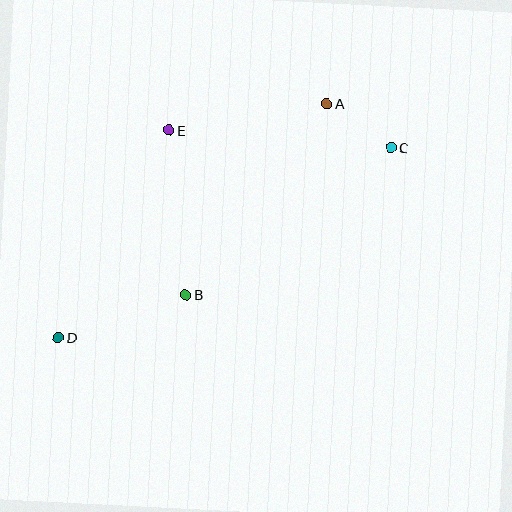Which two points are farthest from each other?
Points C and D are farthest from each other.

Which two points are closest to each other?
Points A and C are closest to each other.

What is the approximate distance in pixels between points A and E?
The distance between A and E is approximately 160 pixels.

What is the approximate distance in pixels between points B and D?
The distance between B and D is approximately 134 pixels.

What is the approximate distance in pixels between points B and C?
The distance between B and C is approximately 252 pixels.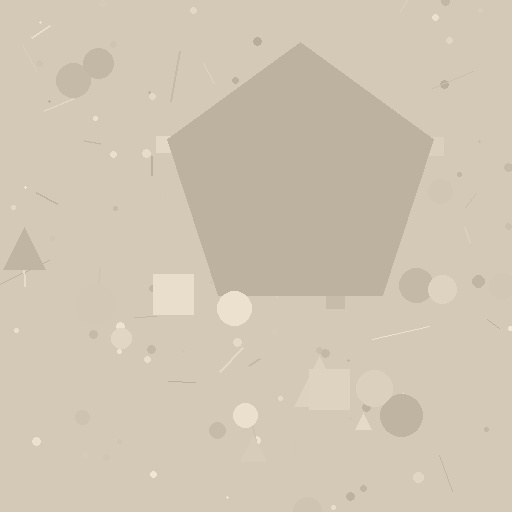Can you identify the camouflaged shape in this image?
The camouflaged shape is a pentagon.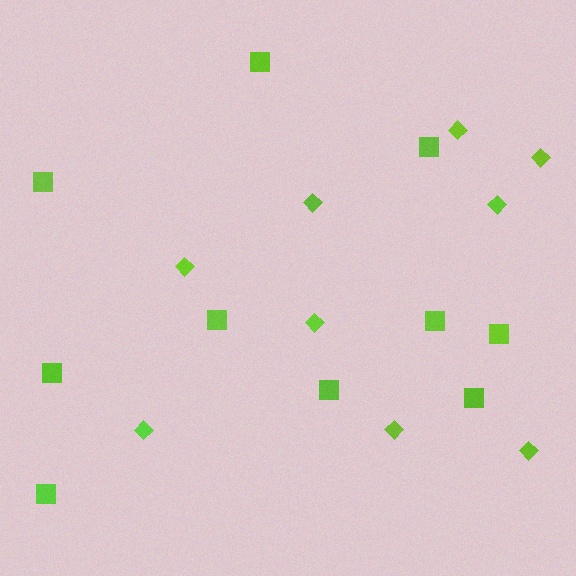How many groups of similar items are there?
There are 2 groups: one group of diamonds (9) and one group of squares (10).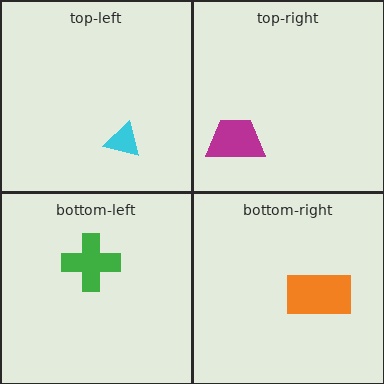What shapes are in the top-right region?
The magenta trapezoid.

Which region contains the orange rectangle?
The bottom-right region.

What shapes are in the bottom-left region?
The green cross.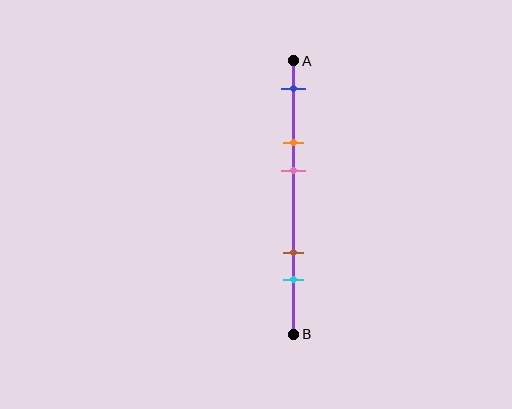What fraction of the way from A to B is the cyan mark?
The cyan mark is approximately 80% (0.8) of the way from A to B.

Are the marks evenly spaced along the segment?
No, the marks are not evenly spaced.